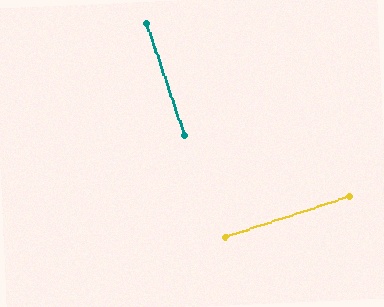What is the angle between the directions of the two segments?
Approximately 89 degrees.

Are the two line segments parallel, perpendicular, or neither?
Perpendicular — they meet at approximately 89°.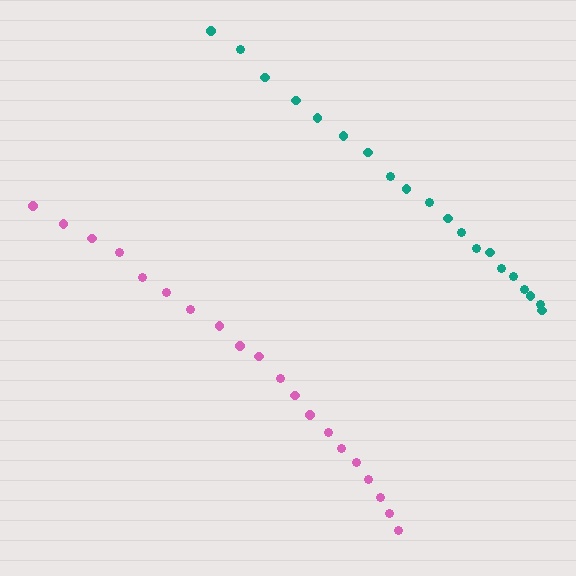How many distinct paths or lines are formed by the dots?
There are 2 distinct paths.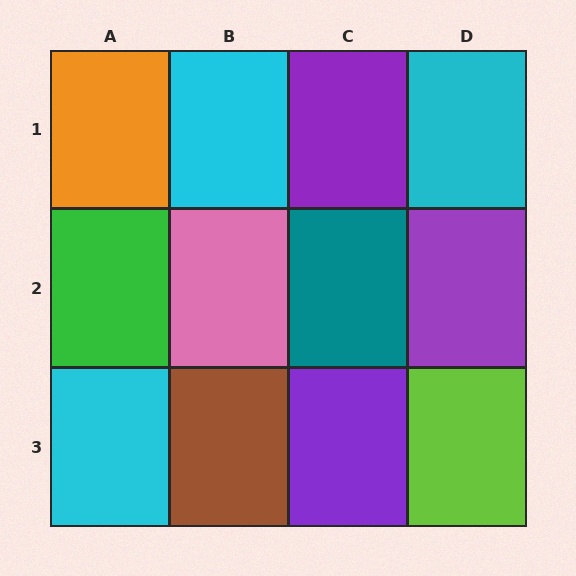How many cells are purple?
3 cells are purple.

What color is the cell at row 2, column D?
Purple.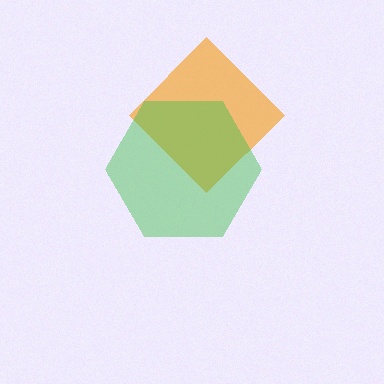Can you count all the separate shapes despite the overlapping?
Yes, there are 2 separate shapes.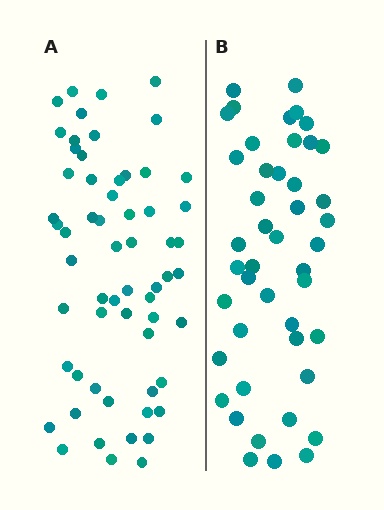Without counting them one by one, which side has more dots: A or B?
Region A (the left region) has more dots.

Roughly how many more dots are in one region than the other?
Region A has approximately 15 more dots than region B.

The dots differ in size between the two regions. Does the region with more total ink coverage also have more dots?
No. Region B has more total ink coverage because its dots are larger, but region A actually contains more individual dots. Total area can be misleading — the number of items is what matters here.